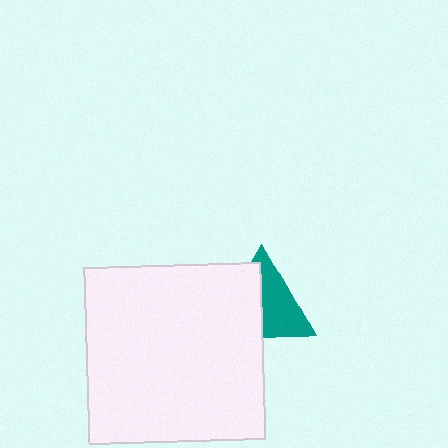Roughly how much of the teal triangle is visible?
About half of it is visible (roughly 53%).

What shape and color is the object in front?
The object in front is a white square.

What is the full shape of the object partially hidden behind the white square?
The partially hidden object is a teal triangle.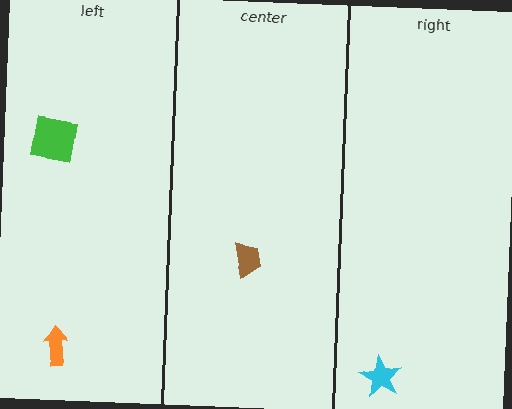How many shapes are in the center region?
1.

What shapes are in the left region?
The orange arrow, the green square.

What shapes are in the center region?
The brown trapezoid.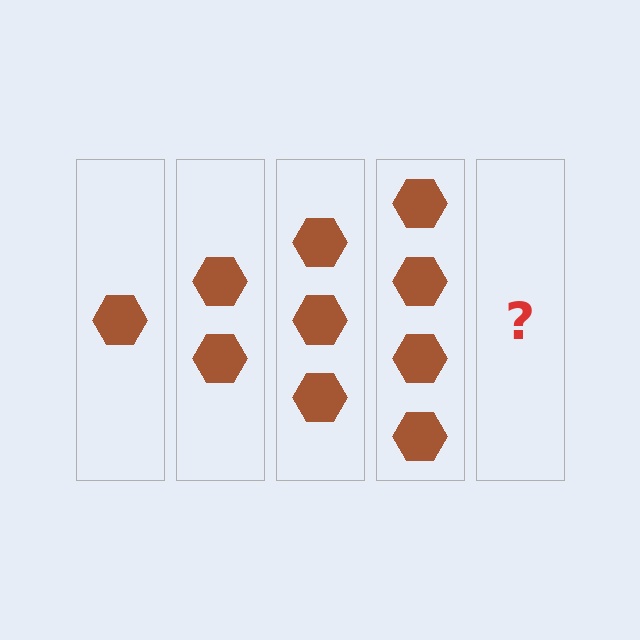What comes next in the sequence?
The next element should be 5 hexagons.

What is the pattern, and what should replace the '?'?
The pattern is that each step adds one more hexagon. The '?' should be 5 hexagons.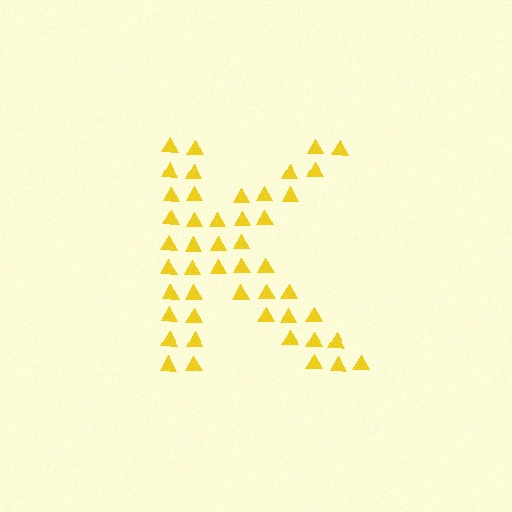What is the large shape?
The large shape is the letter K.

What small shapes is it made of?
It is made of small triangles.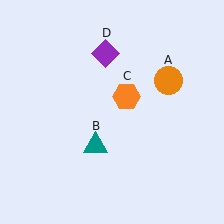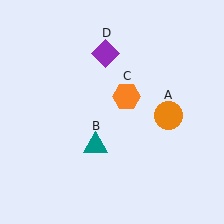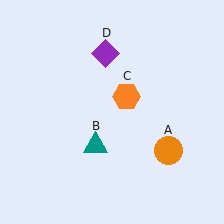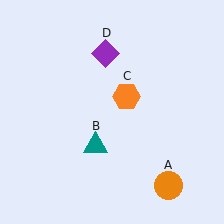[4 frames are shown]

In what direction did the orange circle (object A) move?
The orange circle (object A) moved down.